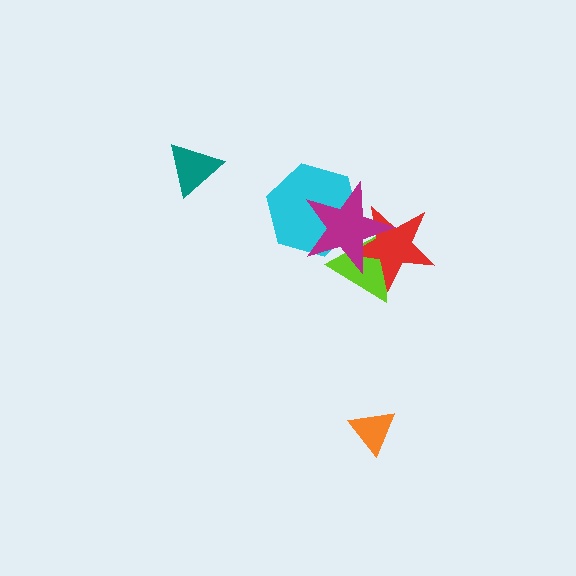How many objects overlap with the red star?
2 objects overlap with the red star.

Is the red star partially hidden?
Yes, it is partially covered by another shape.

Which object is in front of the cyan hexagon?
The magenta star is in front of the cyan hexagon.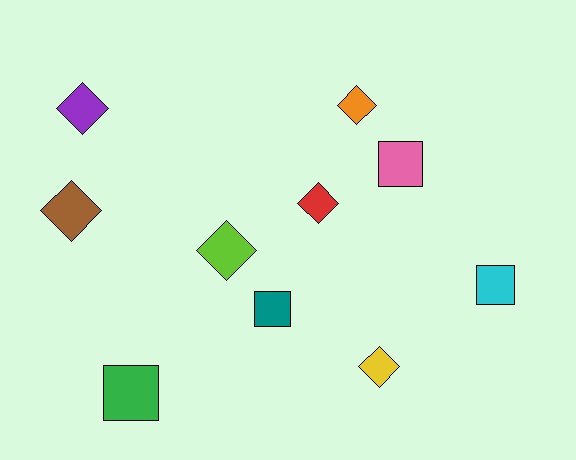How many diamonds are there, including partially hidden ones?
There are 6 diamonds.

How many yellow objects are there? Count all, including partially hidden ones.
There is 1 yellow object.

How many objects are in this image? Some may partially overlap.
There are 10 objects.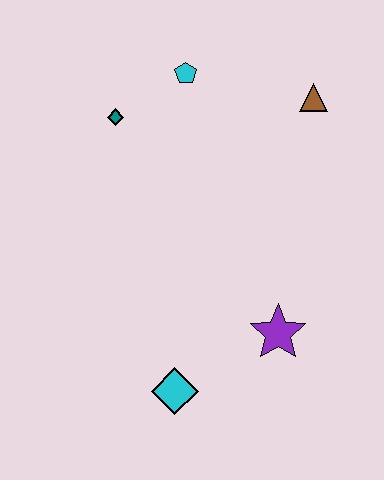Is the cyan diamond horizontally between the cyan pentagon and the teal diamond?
Yes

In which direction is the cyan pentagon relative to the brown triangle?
The cyan pentagon is to the left of the brown triangle.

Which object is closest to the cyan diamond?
The purple star is closest to the cyan diamond.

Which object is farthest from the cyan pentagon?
The cyan diamond is farthest from the cyan pentagon.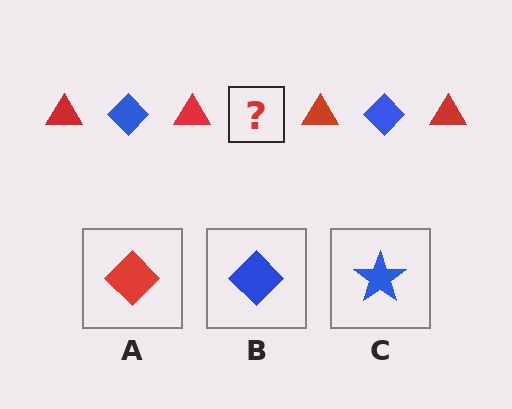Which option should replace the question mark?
Option B.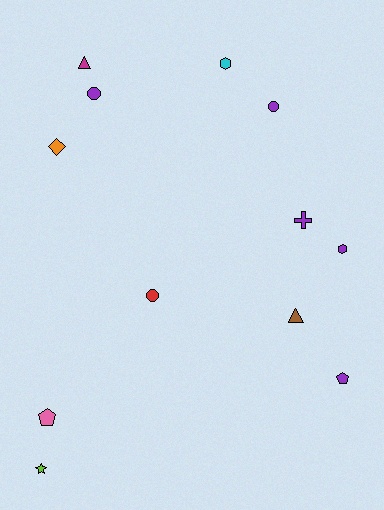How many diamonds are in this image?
There is 1 diamond.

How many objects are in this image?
There are 12 objects.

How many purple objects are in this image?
There are 5 purple objects.